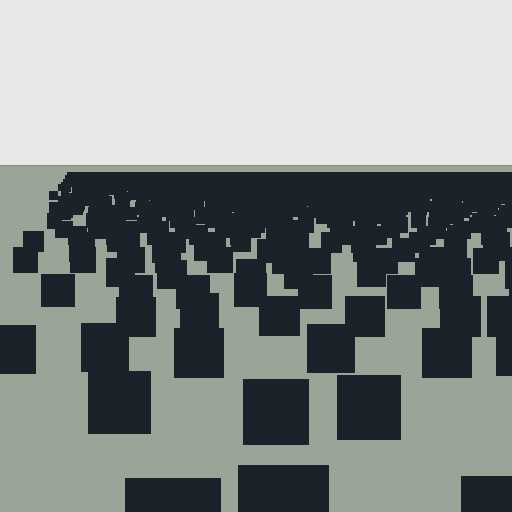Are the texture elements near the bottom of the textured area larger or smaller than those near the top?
Larger. Near the bottom, elements are closer to the viewer and appear at a bigger on-screen size.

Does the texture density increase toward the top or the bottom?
Density increases toward the top.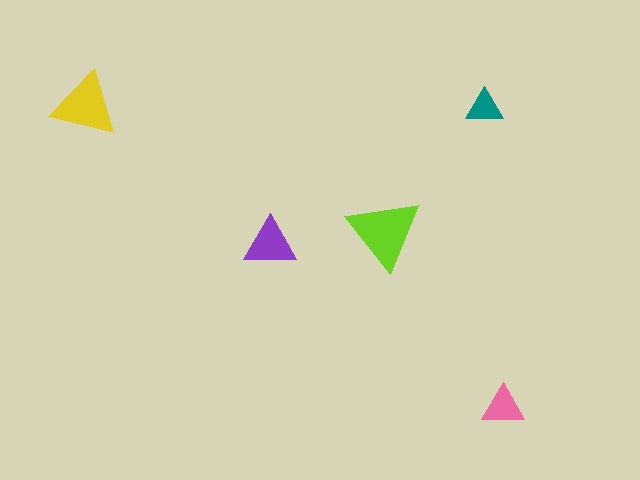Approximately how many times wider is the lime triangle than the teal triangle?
About 2 times wider.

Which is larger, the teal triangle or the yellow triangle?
The yellow one.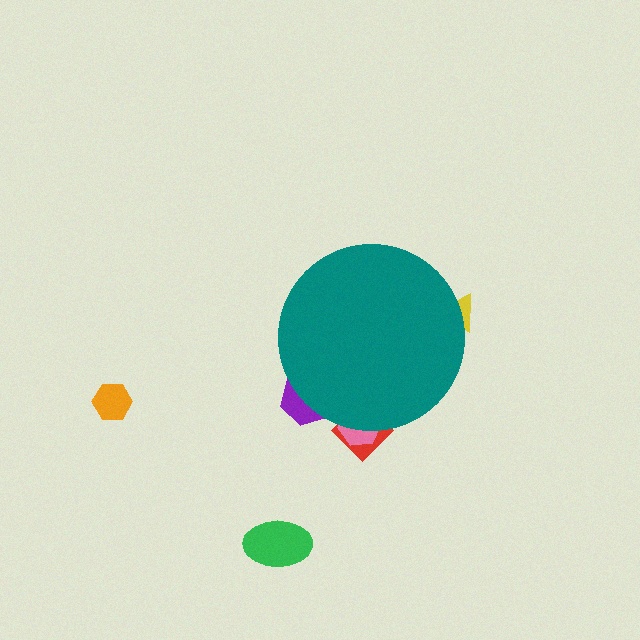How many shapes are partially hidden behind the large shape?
4 shapes are partially hidden.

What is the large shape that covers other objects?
A teal circle.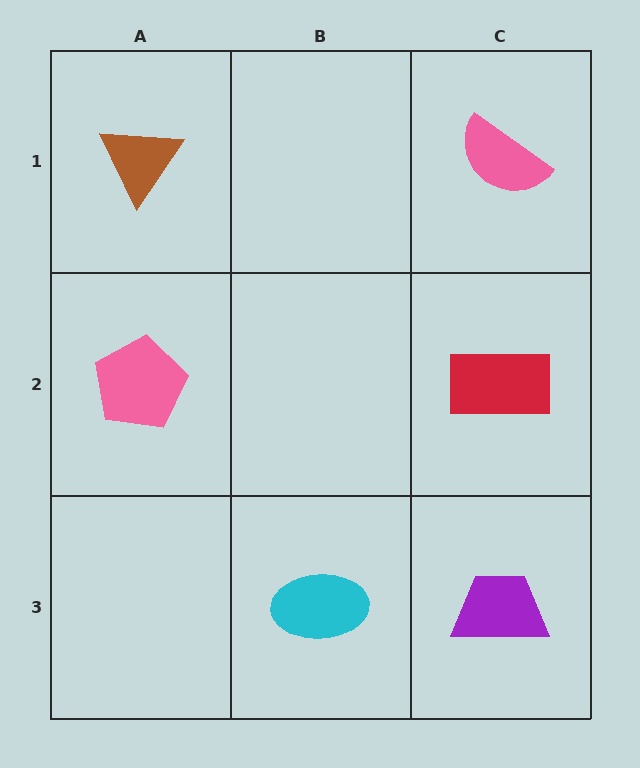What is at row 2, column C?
A red rectangle.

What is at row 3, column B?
A cyan ellipse.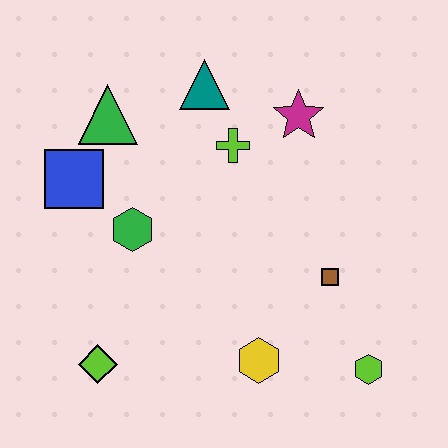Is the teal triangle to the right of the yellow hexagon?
No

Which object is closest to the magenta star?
The lime cross is closest to the magenta star.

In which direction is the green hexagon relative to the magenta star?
The green hexagon is to the left of the magenta star.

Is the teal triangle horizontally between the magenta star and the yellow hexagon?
No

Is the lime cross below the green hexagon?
No